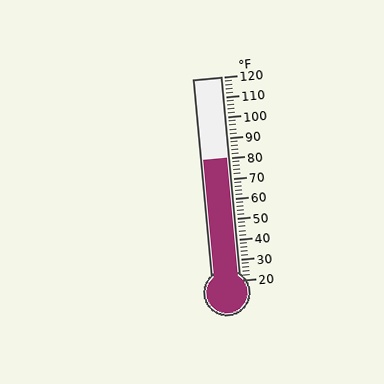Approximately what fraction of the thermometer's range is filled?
The thermometer is filled to approximately 60% of its range.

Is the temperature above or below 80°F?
The temperature is at 80°F.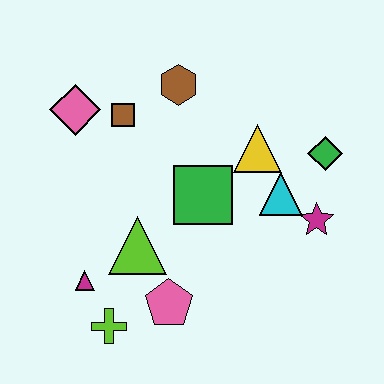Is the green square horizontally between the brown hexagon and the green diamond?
Yes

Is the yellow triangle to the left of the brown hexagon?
No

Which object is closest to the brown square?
The pink diamond is closest to the brown square.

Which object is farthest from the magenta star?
The pink diamond is farthest from the magenta star.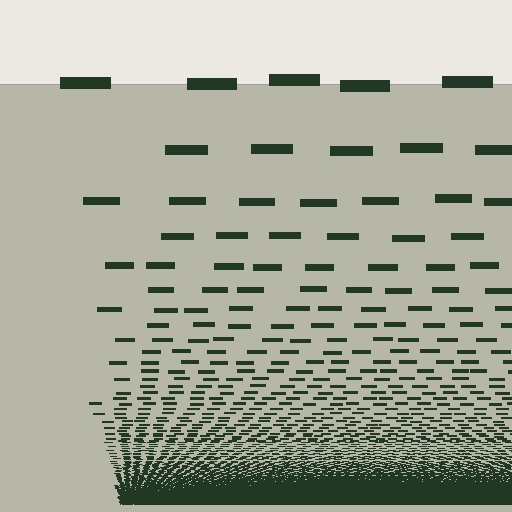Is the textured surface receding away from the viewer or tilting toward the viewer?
The surface appears to tilt toward the viewer. Texture elements get larger and sparser toward the top.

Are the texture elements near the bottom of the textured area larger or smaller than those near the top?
Smaller. The gradient is inverted — elements near the bottom are smaller and denser.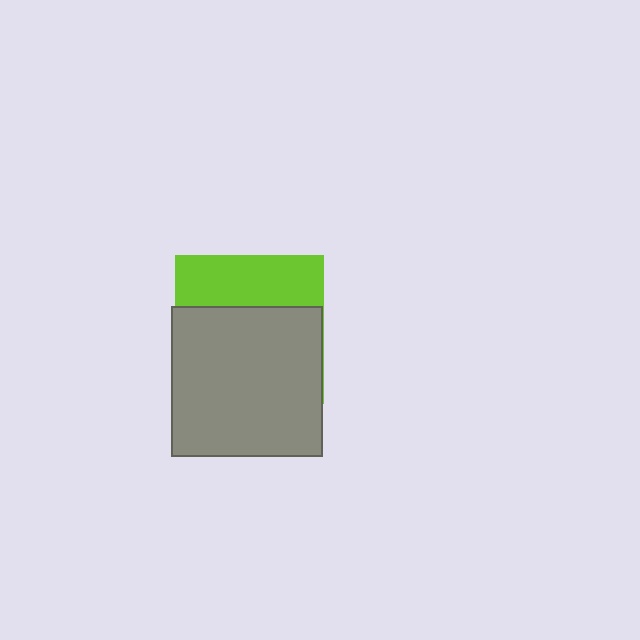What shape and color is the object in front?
The object in front is a gray square.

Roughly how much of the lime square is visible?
A small part of it is visible (roughly 34%).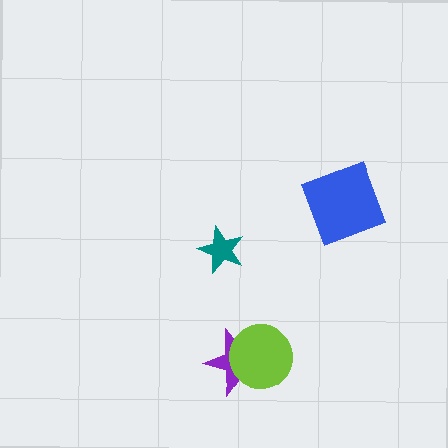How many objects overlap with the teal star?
0 objects overlap with the teal star.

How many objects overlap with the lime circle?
1 object overlaps with the lime circle.